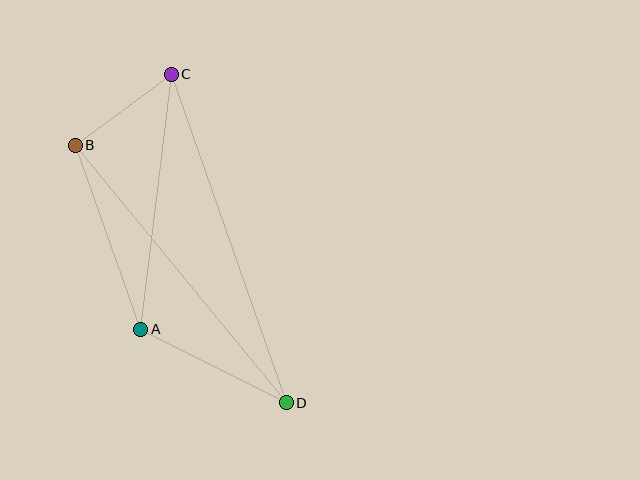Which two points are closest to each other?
Points B and C are closest to each other.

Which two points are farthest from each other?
Points C and D are farthest from each other.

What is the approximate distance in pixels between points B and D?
The distance between B and D is approximately 333 pixels.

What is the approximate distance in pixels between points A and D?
The distance between A and D is approximately 163 pixels.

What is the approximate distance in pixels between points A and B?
The distance between A and B is approximately 196 pixels.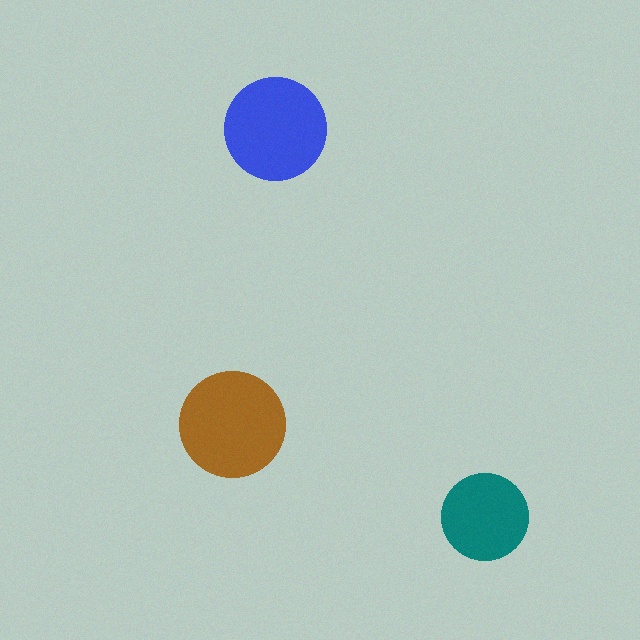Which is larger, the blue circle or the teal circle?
The blue one.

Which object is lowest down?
The teal circle is bottommost.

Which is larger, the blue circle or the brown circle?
The brown one.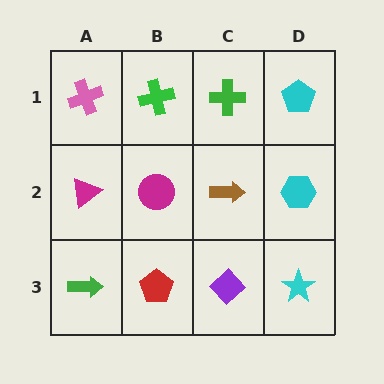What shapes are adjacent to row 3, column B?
A magenta circle (row 2, column B), a green arrow (row 3, column A), a purple diamond (row 3, column C).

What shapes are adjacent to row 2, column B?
A green cross (row 1, column B), a red pentagon (row 3, column B), a magenta triangle (row 2, column A), a brown arrow (row 2, column C).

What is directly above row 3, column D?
A cyan hexagon.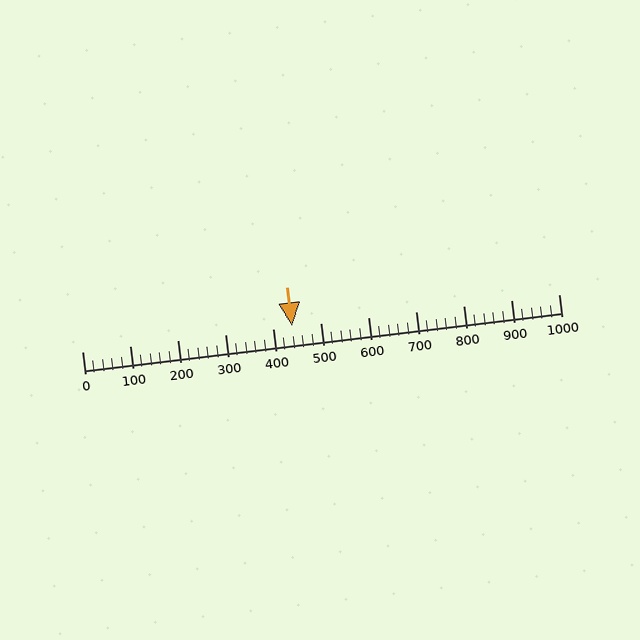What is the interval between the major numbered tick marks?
The major tick marks are spaced 100 units apart.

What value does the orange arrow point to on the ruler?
The orange arrow points to approximately 440.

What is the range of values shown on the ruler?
The ruler shows values from 0 to 1000.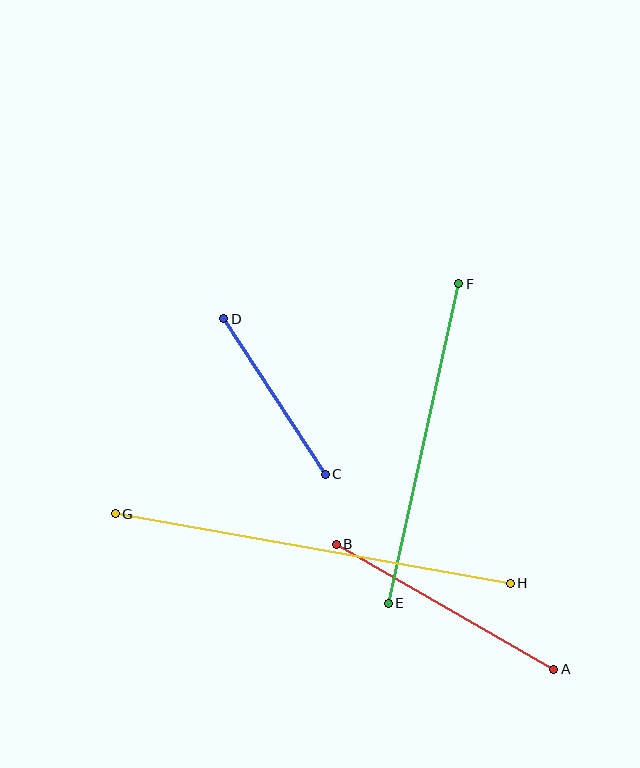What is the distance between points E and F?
The distance is approximately 327 pixels.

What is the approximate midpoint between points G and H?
The midpoint is at approximately (313, 548) pixels.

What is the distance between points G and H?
The distance is approximately 401 pixels.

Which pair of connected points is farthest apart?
Points G and H are farthest apart.